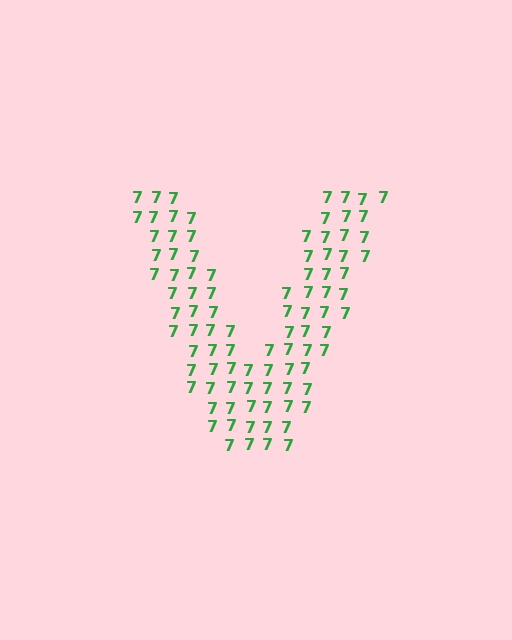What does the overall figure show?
The overall figure shows the letter V.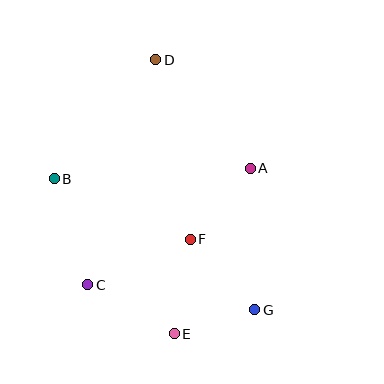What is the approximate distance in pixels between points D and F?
The distance between D and F is approximately 183 pixels.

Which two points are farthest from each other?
Points D and E are farthest from each other.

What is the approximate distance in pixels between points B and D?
The distance between B and D is approximately 157 pixels.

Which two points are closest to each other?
Points E and G are closest to each other.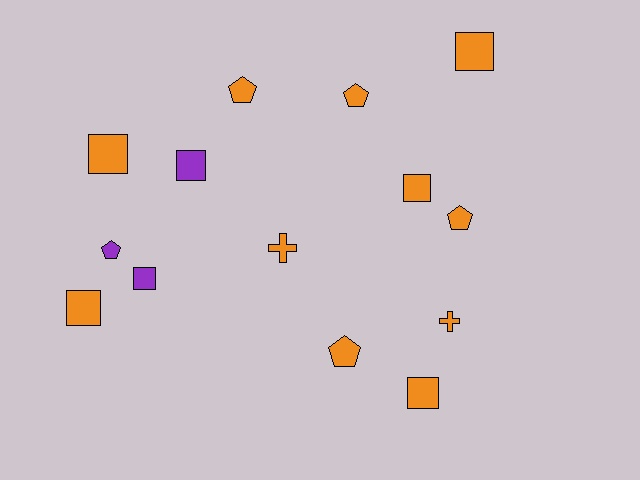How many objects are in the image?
There are 14 objects.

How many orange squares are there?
There are 5 orange squares.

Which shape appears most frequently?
Square, with 7 objects.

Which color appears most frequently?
Orange, with 11 objects.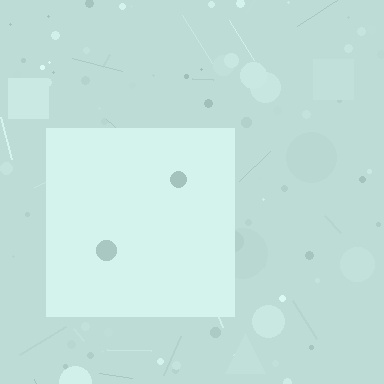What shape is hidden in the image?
A square is hidden in the image.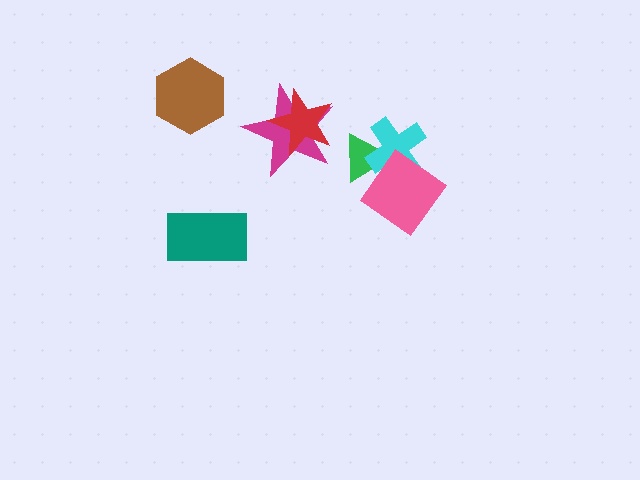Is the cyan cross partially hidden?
Yes, it is partially covered by another shape.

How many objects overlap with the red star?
1 object overlaps with the red star.